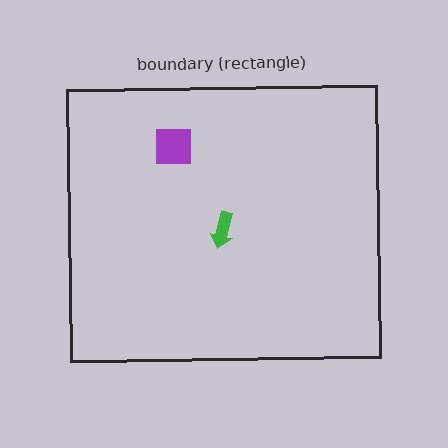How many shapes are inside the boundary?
2 inside, 0 outside.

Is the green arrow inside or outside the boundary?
Inside.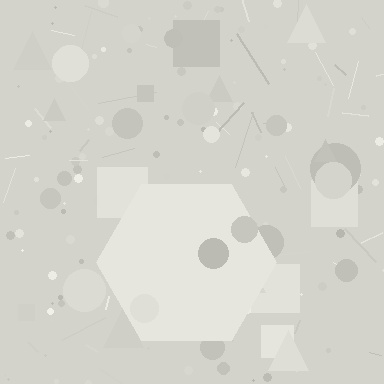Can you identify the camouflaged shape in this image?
The camouflaged shape is a hexagon.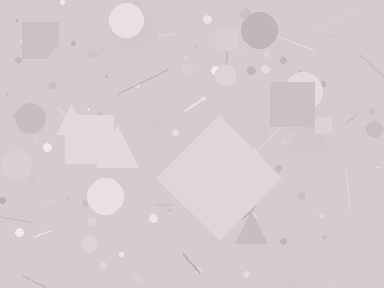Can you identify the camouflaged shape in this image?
The camouflaged shape is a diamond.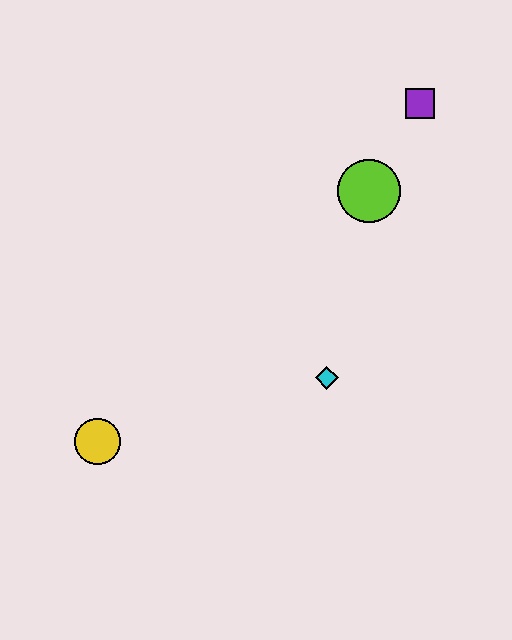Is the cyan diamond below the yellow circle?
No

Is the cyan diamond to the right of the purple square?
No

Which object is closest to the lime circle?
The purple square is closest to the lime circle.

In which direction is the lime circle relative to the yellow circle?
The lime circle is to the right of the yellow circle.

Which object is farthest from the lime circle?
The yellow circle is farthest from the lime circle.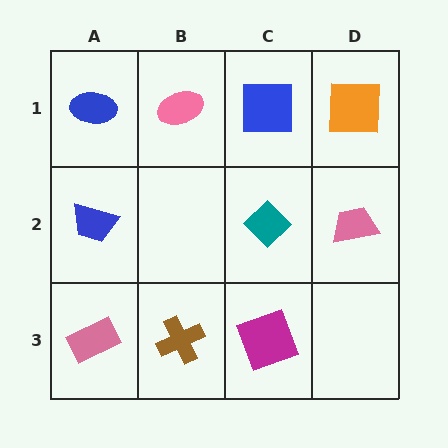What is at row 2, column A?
A blue trapezoid.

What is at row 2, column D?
A pink trapezoid.